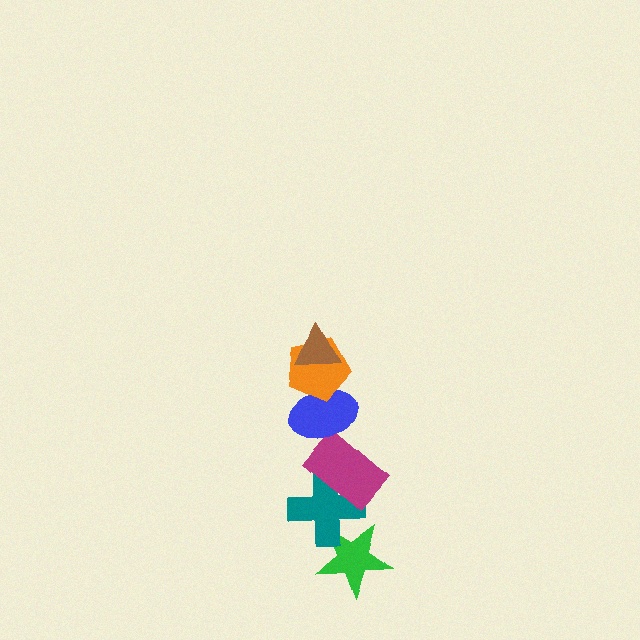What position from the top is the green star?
The green star is 6th from the top.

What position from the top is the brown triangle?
The brown triangle is 1st from the top.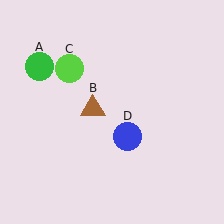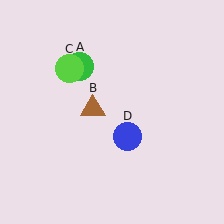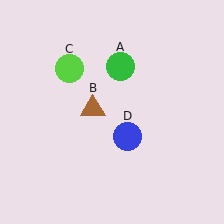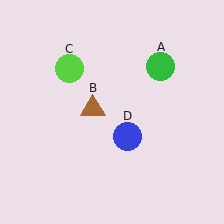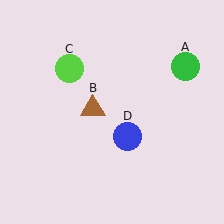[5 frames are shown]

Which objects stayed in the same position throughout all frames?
Brown triangle (object B) and lime circle (object C) and blue circle (object D) remained stationary.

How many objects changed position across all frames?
1 object changed position: green circle (object A).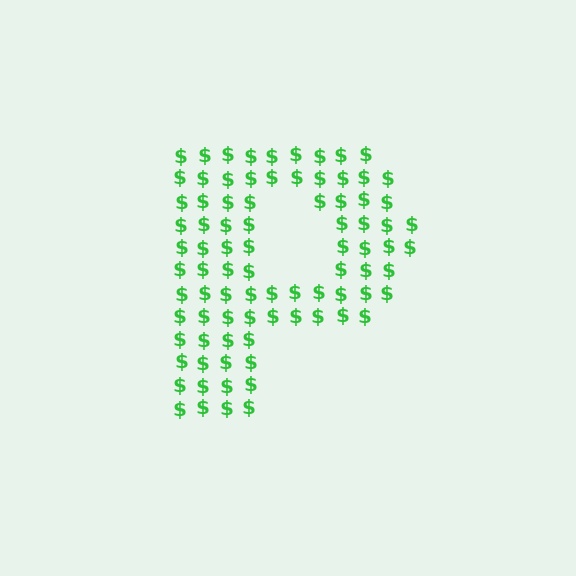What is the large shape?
The large shape is the letter P.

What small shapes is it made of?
It is made of small dollar signs.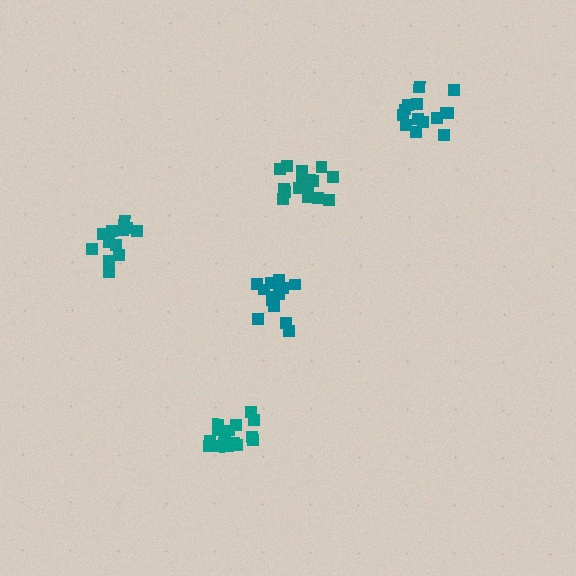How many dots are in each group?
Group 1: 16 dots, Group 2: 14 dots, Group 3: 12 dots, Group 4: 14 dots, Group 5: 16 dots (72 total).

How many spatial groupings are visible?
There are 5 spatial groupings.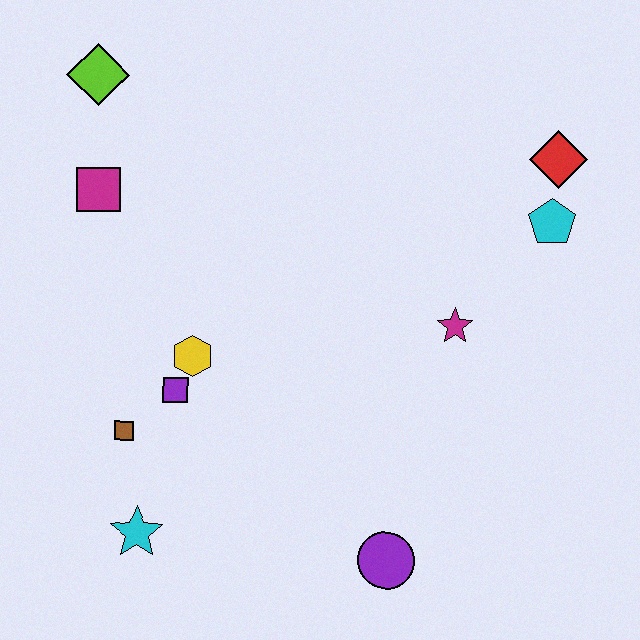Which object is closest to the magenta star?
The cyan pentagon is closest to the magenta star.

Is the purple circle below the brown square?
Yes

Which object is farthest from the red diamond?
The cyan star is farthest from the red diamond.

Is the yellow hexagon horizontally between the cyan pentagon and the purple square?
Yes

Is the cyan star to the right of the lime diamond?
Yes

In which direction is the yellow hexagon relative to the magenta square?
The yellow hexagon is below the magenta square.